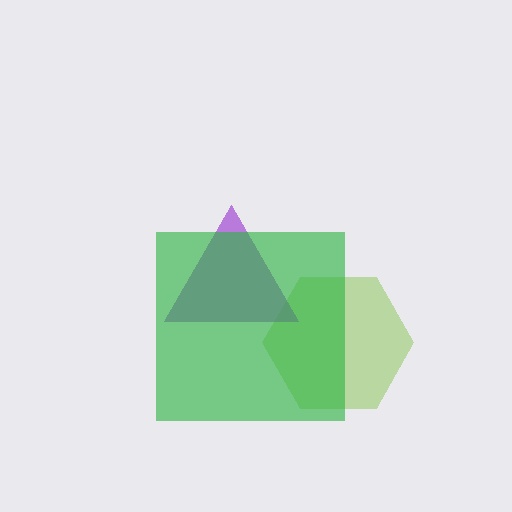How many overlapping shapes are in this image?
There are 3 overlapping shapes in the image.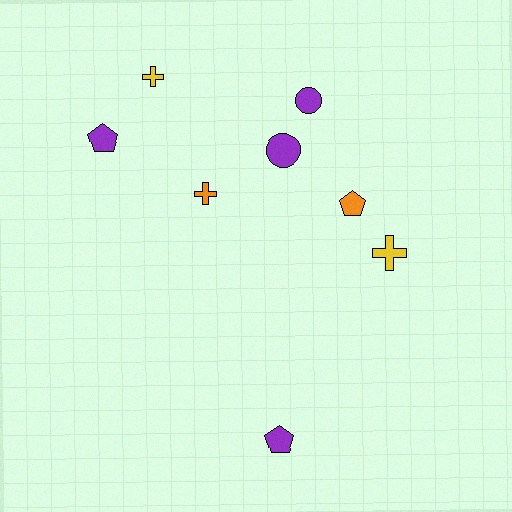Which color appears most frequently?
Purple, with 4 objects.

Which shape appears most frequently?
Pentagon, with 3 objects.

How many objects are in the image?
There are 8 objects.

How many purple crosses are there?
There are no purple crosses.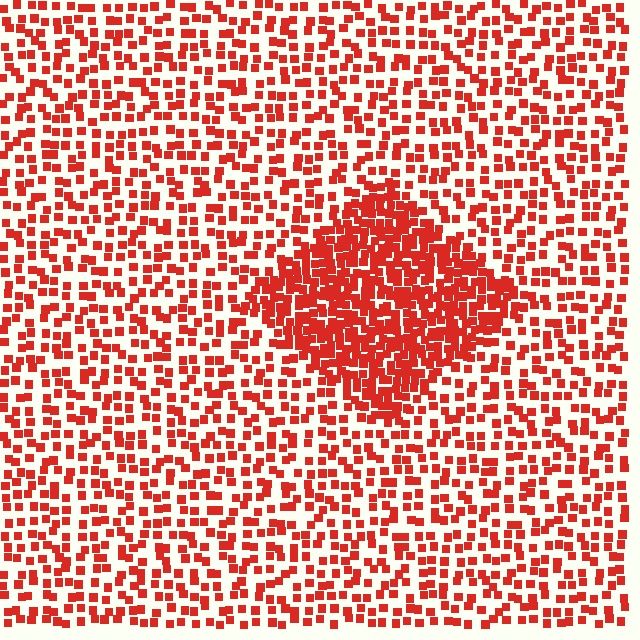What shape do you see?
I see a diamond.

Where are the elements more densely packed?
The elements are more densely packed inside the diamond boundary.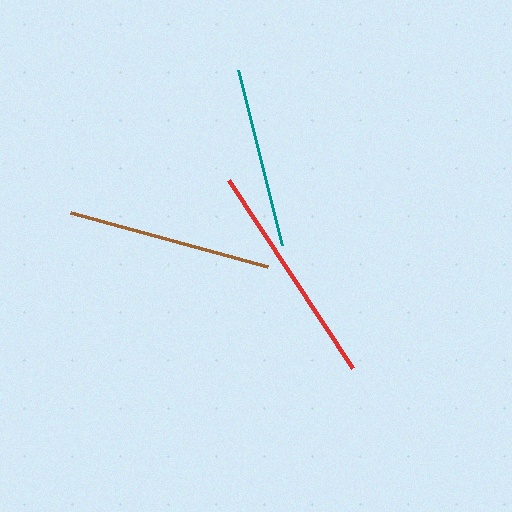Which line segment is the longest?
The red line is the longest at approximately 225 pixels.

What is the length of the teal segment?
The teal segment is approximately 181 pixels long.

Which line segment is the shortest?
The teal line is the shortest at approximately 181 pixels.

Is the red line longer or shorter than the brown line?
The red line is longer than the brown line.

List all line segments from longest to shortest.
From longest to shortest: red, brown, teal.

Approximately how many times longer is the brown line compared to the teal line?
The brown line is approximately 1.1 times the length of the teal line.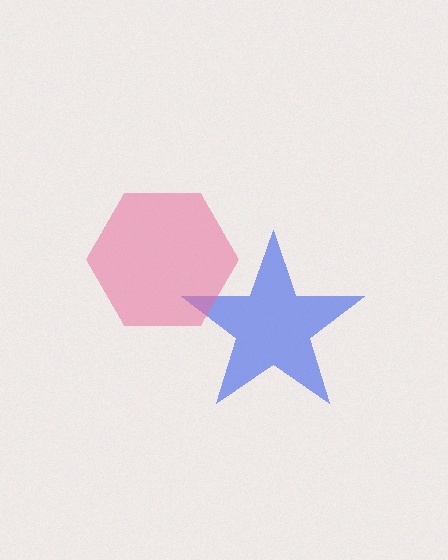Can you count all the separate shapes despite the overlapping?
Yes, there are 2 separate shapes.